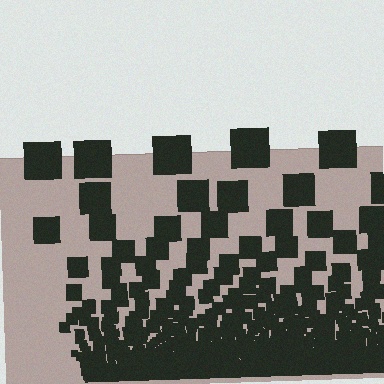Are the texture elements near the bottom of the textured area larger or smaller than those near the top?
Smaller. The gradient is inverted — elements near the bottom are smaller and denser.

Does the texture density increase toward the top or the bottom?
Density increases toward the bottom.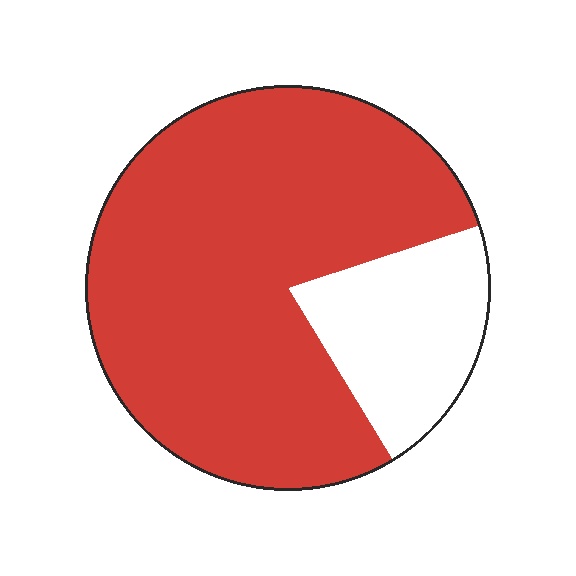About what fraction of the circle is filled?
About four fifths (4/5).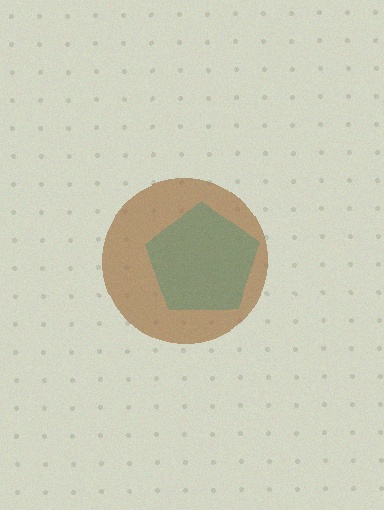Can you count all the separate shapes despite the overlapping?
Yes, there are 2 separate shapes.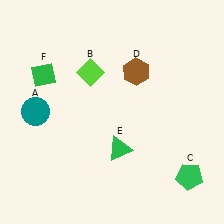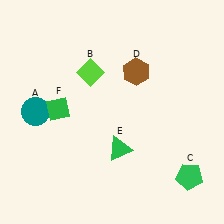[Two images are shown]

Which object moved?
The green diamond (F) moved down.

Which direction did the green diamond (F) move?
The green diamond (F) moved down.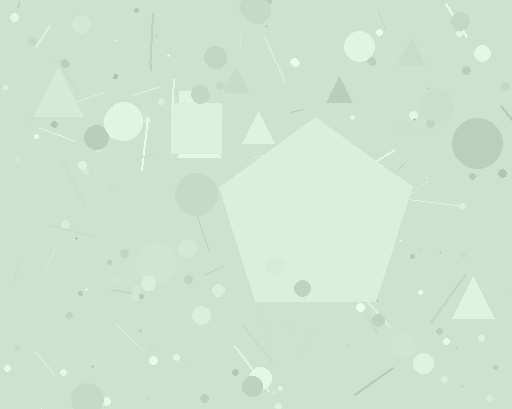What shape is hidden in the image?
A pentagon is hidden in the image.